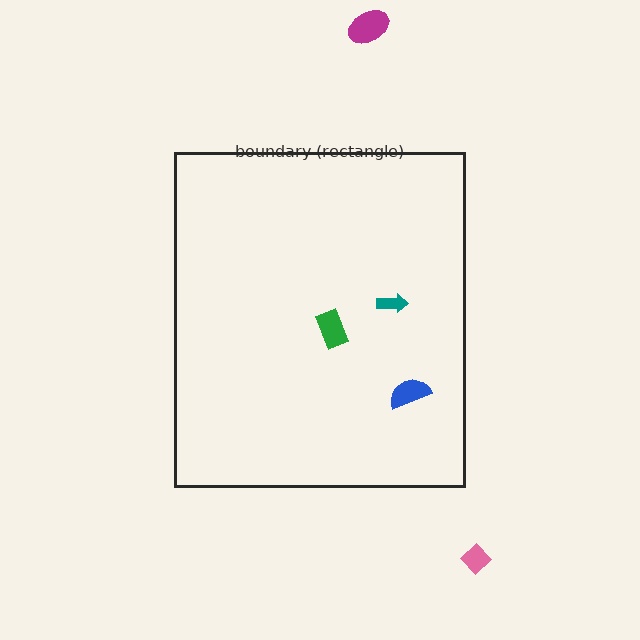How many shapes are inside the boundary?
3 inside, 2 outside.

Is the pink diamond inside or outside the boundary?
Outside.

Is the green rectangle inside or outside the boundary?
Inside.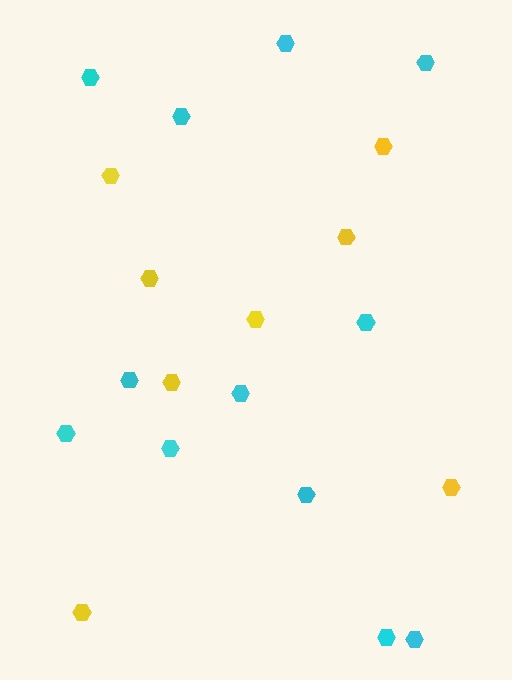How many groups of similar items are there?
There are 2 groups: one group of yellow hexagons (8) and one group of cyan hexagons (12).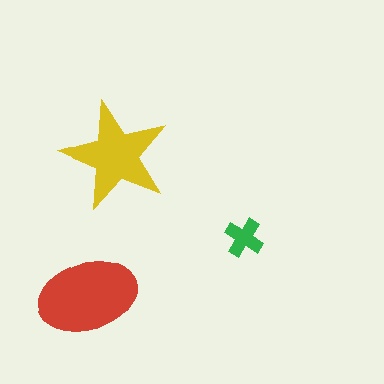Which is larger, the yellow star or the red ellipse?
The red ellipse.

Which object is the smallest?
The green cross.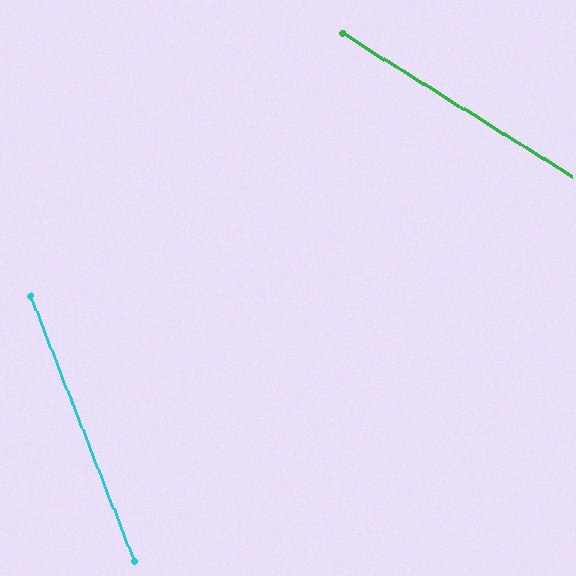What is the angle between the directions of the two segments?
Approximately 37 degrees.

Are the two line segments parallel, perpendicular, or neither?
Neither parallel nor perpendicular — they differ by about 37°.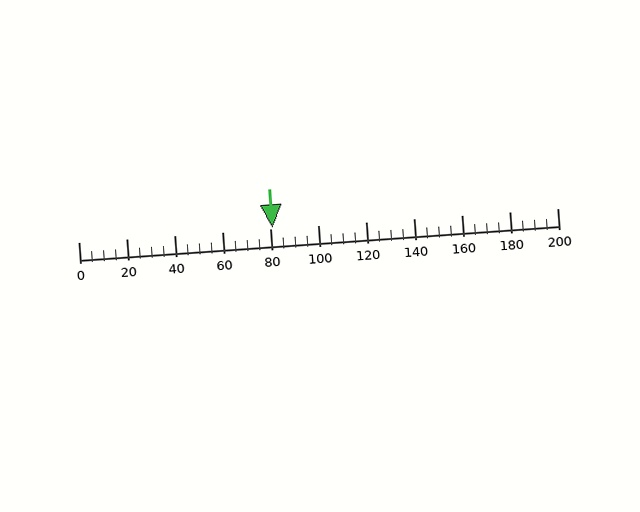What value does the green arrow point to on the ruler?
The green arrow points to approximately 81.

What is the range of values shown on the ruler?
The ruler shows values from 0 to 200.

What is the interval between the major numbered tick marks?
The major tick marks are spaced 20 units apart.